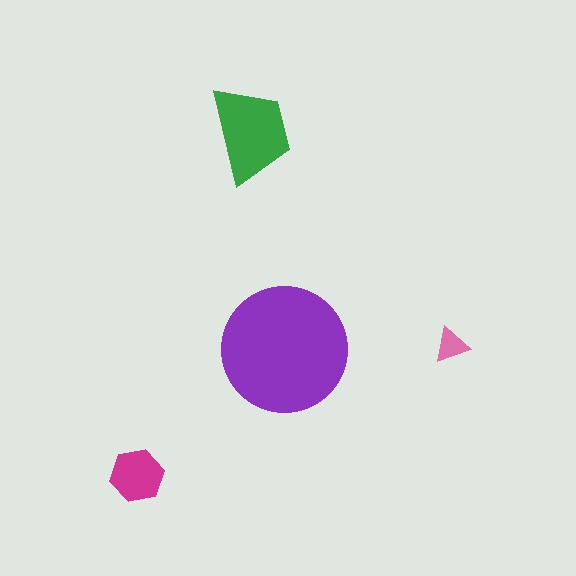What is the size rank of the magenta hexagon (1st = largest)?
3rd.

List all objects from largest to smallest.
The purple circle, the green trapezoid, the magenta hexagon, the pink triangle.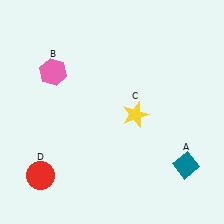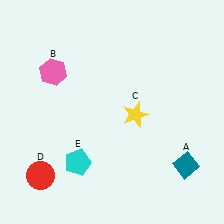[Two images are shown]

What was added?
A cyan pentagon (E) was added in Image 2.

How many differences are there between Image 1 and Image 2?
There is 1 difference between the two images.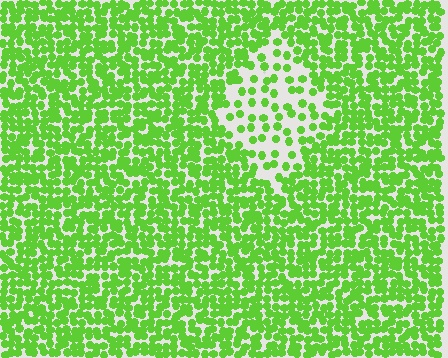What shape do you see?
I see a diamond.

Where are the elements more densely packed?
The elements are more densely packed outside the diamond boundary.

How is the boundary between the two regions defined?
The boundary is defined by a change in element density (approximately 2.5x ratio). All elements are the same color, size, and shape.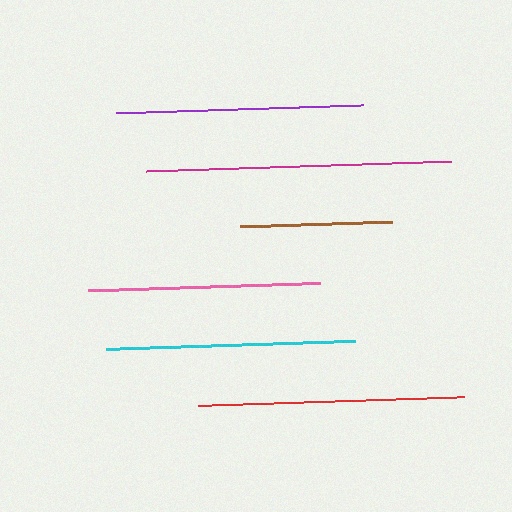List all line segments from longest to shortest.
From longest to shortest: magenta, red, cyan, purple, pink, brown.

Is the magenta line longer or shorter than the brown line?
The magenta line is longer than the brown line.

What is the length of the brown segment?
The brown segment is approximately 152 pixels long.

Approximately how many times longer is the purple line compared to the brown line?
The purple line is approximately 1.6 times the length of the brown line.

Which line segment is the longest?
The magenta line is the longest at approximately 305 pixels.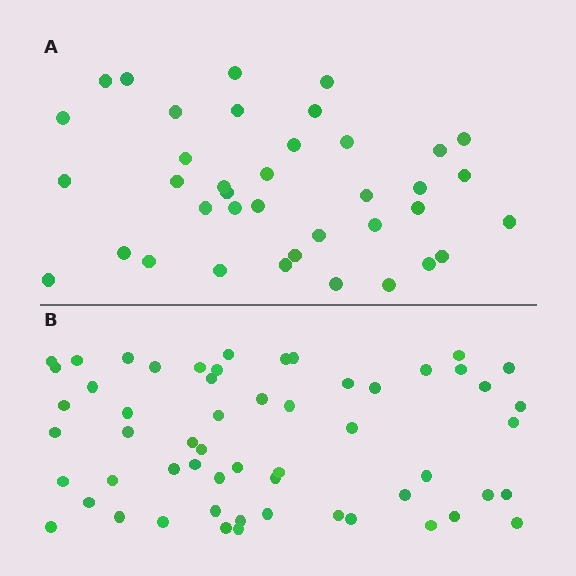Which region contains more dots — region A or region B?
Region B (the bottom region) has more dots.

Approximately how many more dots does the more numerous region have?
Region B has approximately 20 more dots than region A.